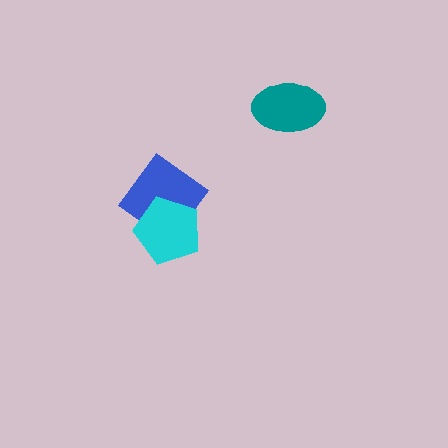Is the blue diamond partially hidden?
Yes, it is partially covered by another shape.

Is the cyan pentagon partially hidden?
No, no other shape covers it.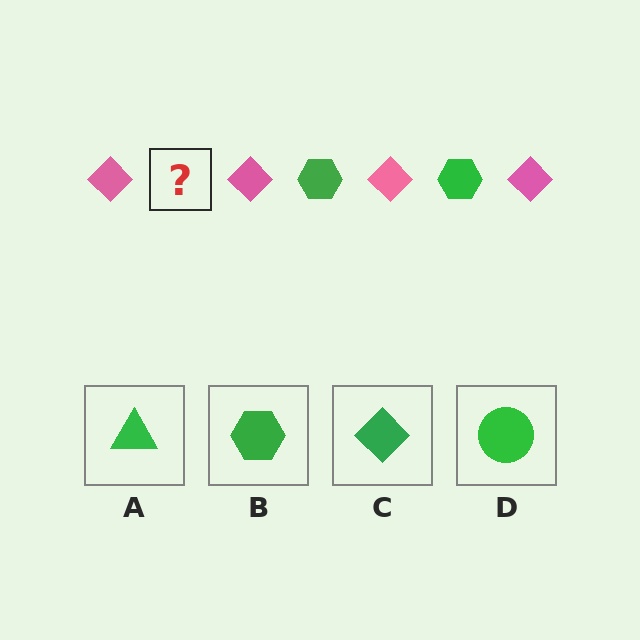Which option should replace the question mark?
Option B.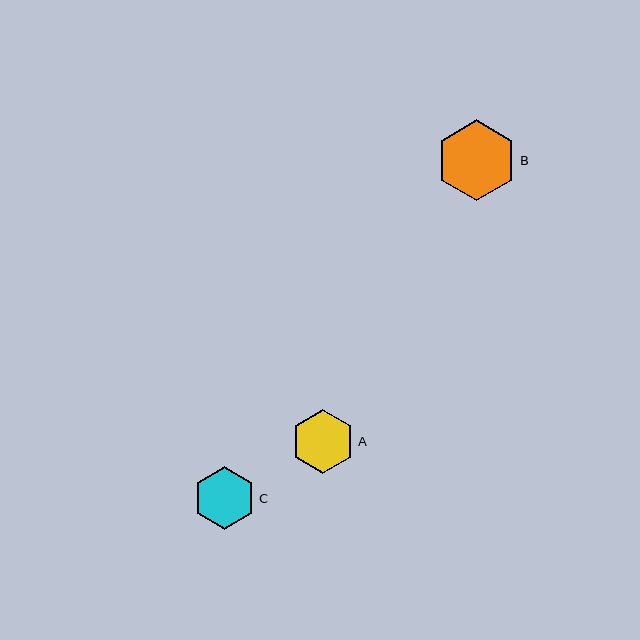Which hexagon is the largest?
Hexagon B is the largest with a size of approximately 81 pixels.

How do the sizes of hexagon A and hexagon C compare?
Hexagon A and hexagon C are approximately the same size.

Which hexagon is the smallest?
Hexagon C is the smallest with a size of approximately 63 pixels.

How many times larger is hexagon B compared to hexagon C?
Hexagon B is approximately 1.3 times the size of hexagon C.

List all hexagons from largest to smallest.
From largest to smallest: B, A, C.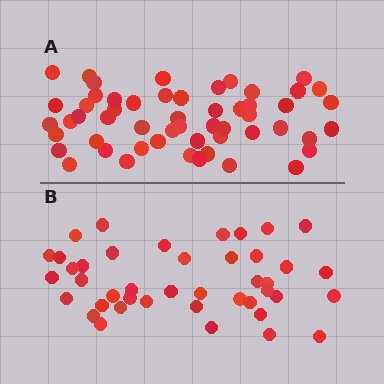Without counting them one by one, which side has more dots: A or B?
Region A (the top region) has more dots.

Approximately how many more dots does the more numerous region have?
Region A has roughly 12 or so more dots than region B.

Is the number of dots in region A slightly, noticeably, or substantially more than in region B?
Region A has noticeably more, but not dramatically so. The ratio is roughly 1.3 to 1.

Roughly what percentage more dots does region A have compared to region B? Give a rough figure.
About 30% more.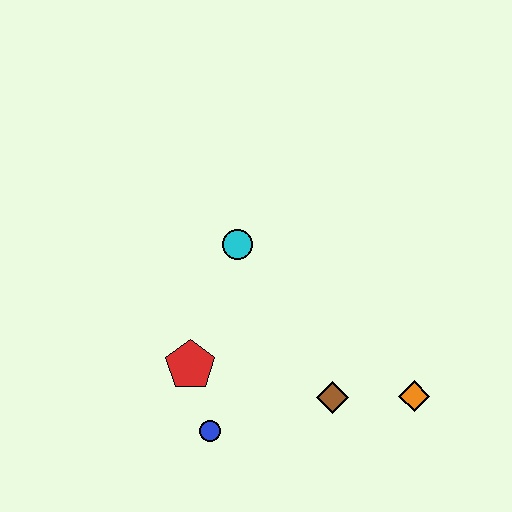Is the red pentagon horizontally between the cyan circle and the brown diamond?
No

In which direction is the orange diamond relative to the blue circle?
The orange diamond is to the right of the blue circle.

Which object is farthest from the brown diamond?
The cyan circle is farthest from the brown diamond.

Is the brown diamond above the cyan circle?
No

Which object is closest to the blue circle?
The red pentagon is closest to the blue circle.